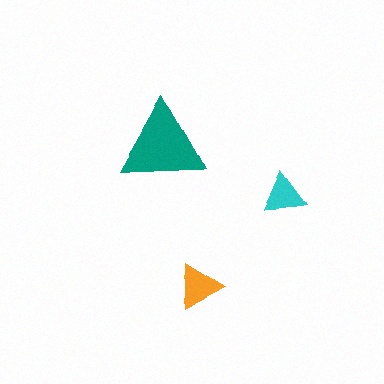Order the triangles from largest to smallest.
the teal one, the orange one, the cyan one.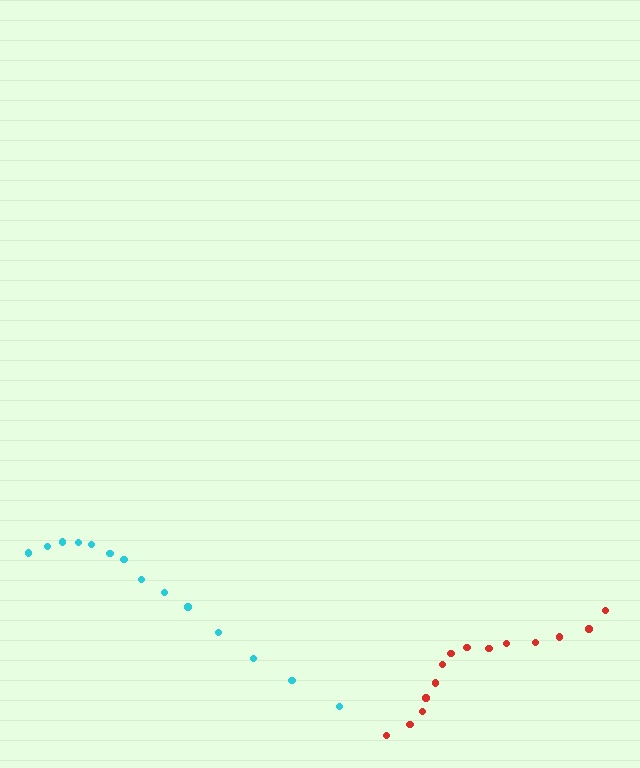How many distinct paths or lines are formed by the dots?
There are 2 distinct paths.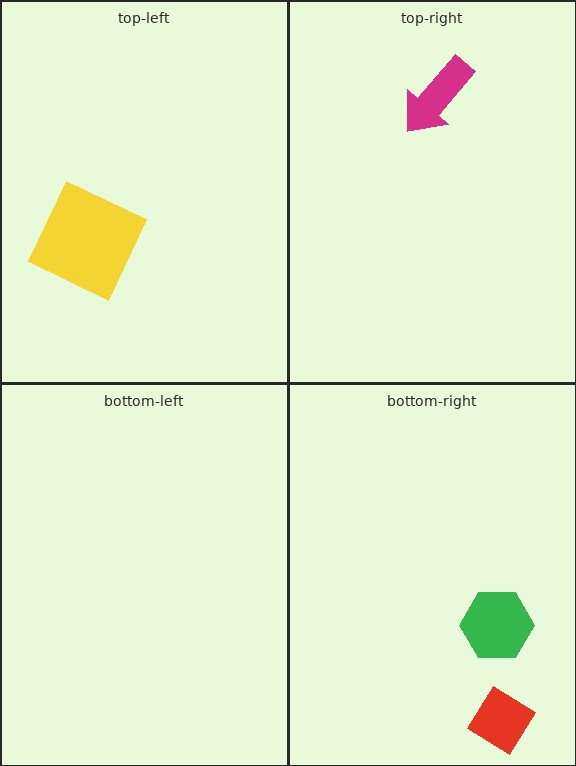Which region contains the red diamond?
The bottom-right region.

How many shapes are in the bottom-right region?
2.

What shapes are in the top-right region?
The magenta arrow.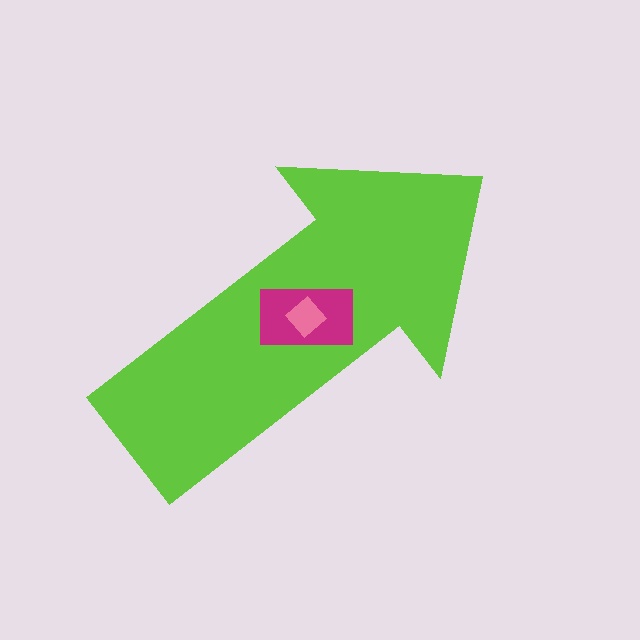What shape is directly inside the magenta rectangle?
The pink diamond.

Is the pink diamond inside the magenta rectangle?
Yes.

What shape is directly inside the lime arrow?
The magenta rectangle.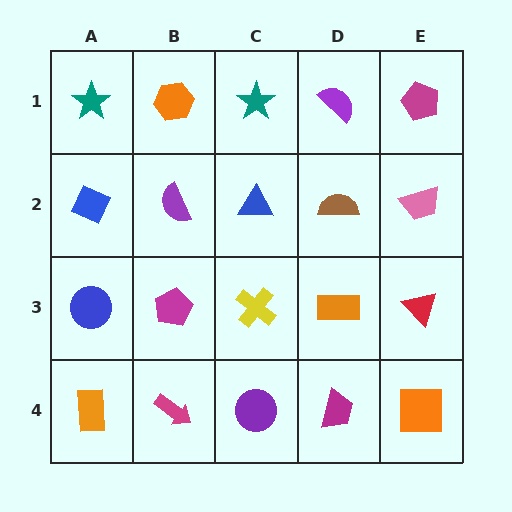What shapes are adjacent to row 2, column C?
A teal star (row 1, column C), a yellow cross (row 3, column C), a purple semicircle (row 2, column B), a brown semicircle (row 2, column D).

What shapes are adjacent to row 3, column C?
A blue triangle (row 2, column C), a purple circle (row 4, column C), a magenta pentagon (row 3, column B), an orange rectangle (row 3, column D).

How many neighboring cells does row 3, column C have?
4.